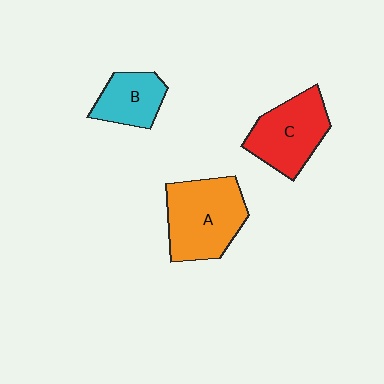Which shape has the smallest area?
Shape B (cyan).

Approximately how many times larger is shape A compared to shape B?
Approximately 1.8 times.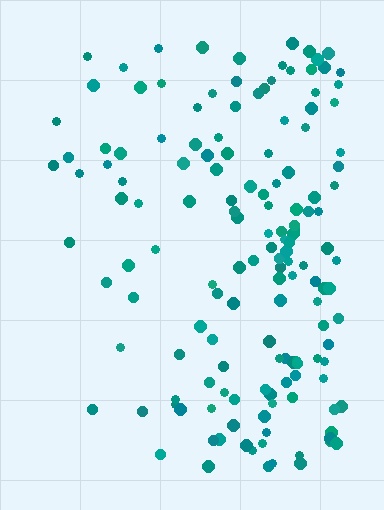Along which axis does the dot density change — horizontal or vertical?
Horizontal.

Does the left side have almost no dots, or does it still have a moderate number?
Still a moderate number, just noticeably fewer than the right.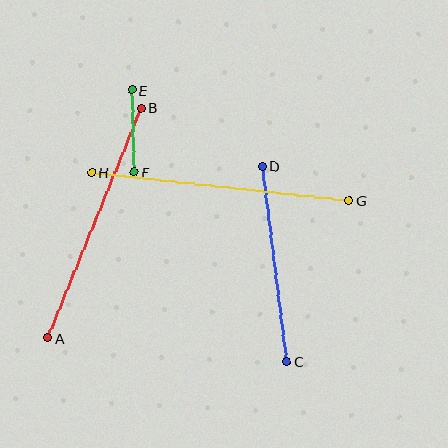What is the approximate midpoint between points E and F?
The midpoint is at approximately (133, 131) pixels.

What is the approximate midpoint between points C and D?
The midpoint is at approximately (274, 264) pixels.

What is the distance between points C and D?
The distance is approximately 197 pixels.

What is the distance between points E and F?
The distance is approximately 82 pixels.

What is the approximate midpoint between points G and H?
The midpoint is at approximately (220, 186) pixels.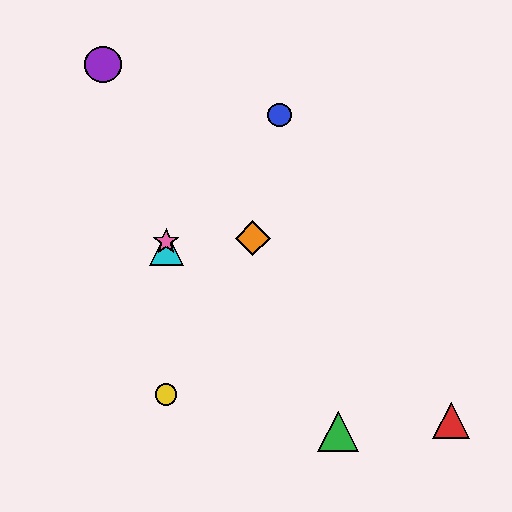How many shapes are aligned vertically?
3 shapes (the yellow circle, the cyan triangle, the pink star) are aligned vertically.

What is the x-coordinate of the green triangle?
The green triangle is at x≈338.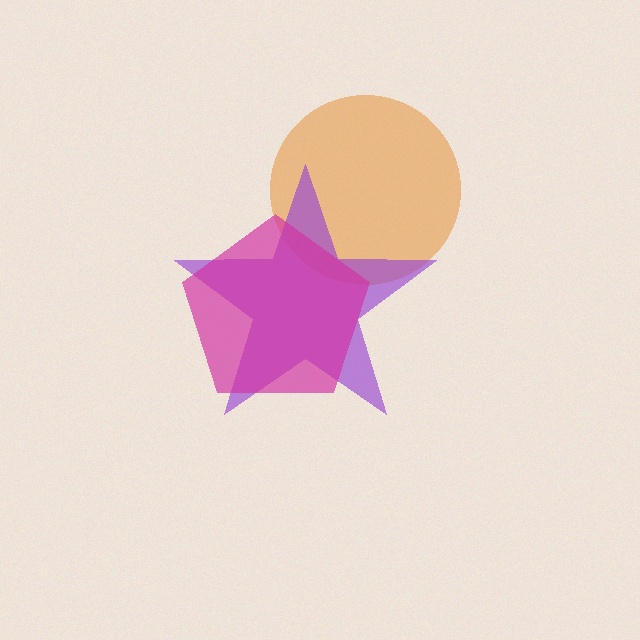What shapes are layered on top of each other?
The layered shapes are: an orange circle, a purple star, a magenta pentagon.